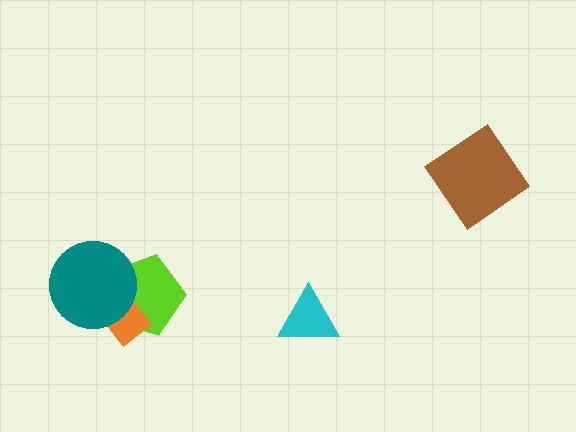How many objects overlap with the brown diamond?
0 objects overlap with the brown diamond.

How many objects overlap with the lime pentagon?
2 objects overlap with the lime pentagon.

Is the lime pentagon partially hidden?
Yes, it is partially covered by another shape.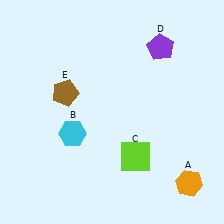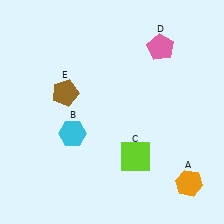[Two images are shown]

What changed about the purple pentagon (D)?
In Image 1, D is purple. In Image 2, it changed to pink.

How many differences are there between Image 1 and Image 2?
There is 1 difference between the two images.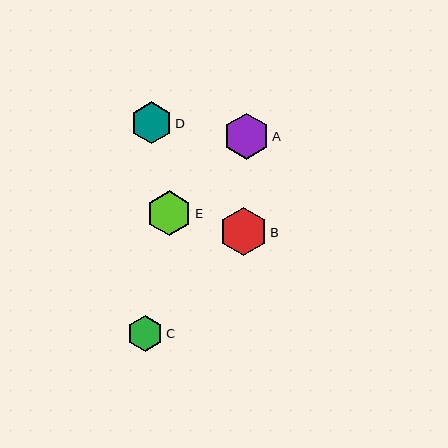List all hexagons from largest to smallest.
From largest to smallest: B, A, E, D, C.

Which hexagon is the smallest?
Hexagon C is the smallest with a size of approximately 35 pixels.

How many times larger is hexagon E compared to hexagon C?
Hexagon E is approximately 1.3 times the size of hexagon C.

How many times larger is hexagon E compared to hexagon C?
Hexagon E is approximately 1.3 times the size of hexagon C.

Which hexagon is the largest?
Hexagon B is the largest with a size of approximately 48 pixels.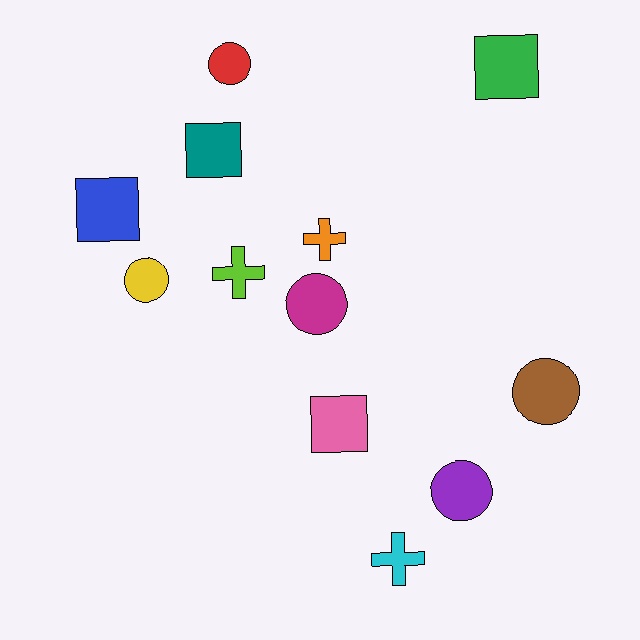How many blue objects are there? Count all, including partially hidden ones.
There is 1 blue object.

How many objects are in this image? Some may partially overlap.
There are 12 objects.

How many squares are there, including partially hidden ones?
There are 4 squares.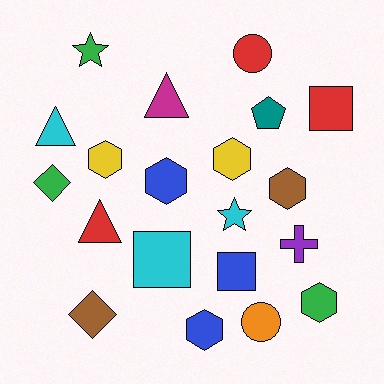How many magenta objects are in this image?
There is 1 magenta object.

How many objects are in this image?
There are 20 objects.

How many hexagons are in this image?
There are 6 hexagons.